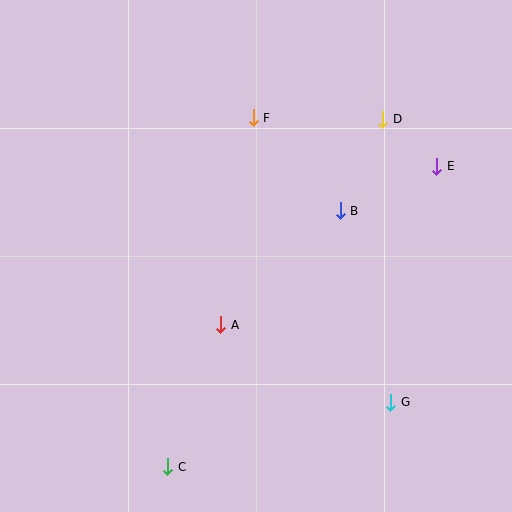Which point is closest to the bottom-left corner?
Point C is closest to the bottom-left corner.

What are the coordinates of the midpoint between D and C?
The midpoint between D and C is at (275, 293).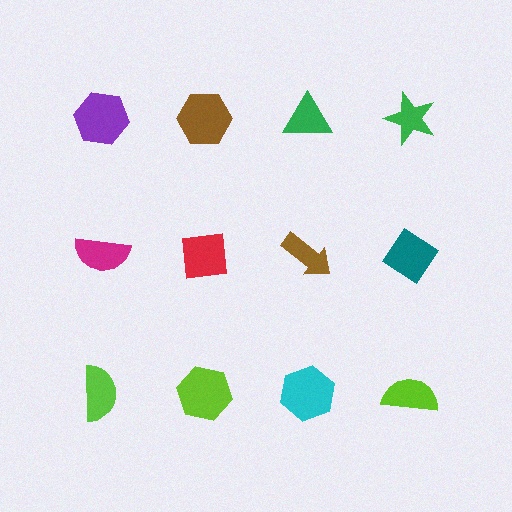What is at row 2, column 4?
A teal diamond.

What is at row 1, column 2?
A brown hexagon.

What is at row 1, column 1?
A purple hexagon.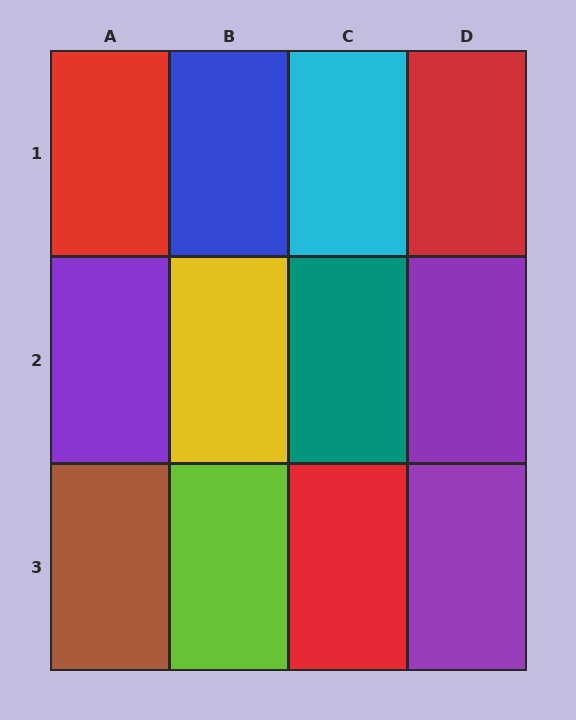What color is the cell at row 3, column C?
Red.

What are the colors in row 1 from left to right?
Red, blue, cyan, red.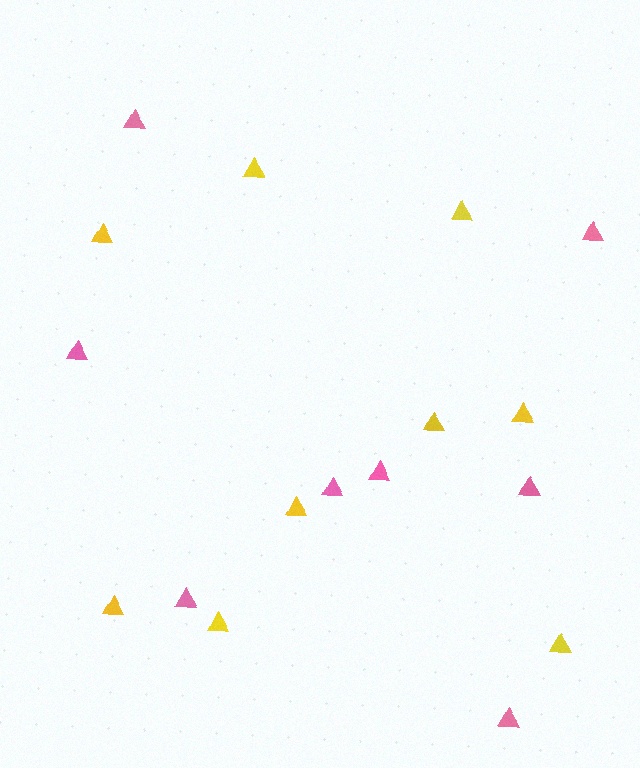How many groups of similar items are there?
There are 2 groups: one group of pink triangles (8) and one group of yellow triangles (9).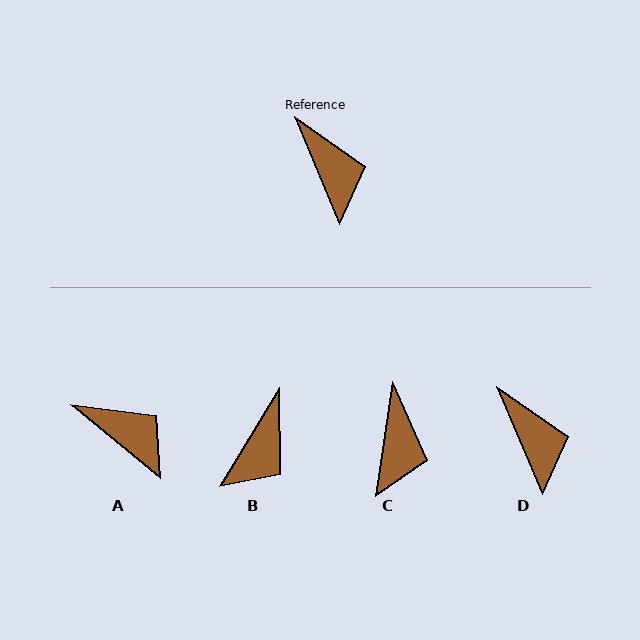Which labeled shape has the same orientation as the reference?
D.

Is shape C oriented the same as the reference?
No, it is off by about 31 degrees.